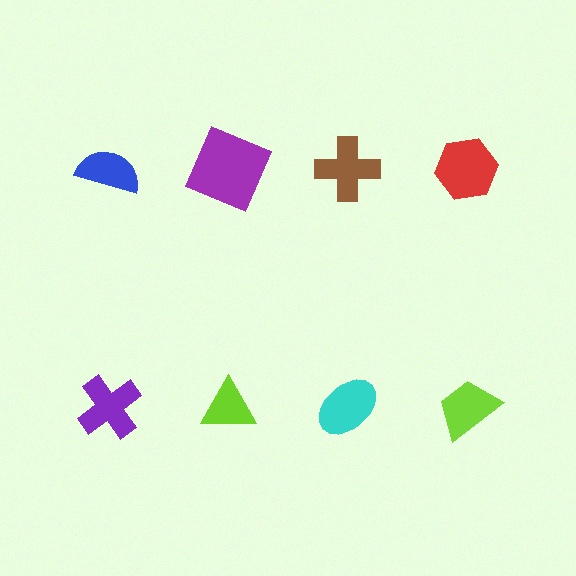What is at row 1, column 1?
A blue semicircle.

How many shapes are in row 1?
4 shapes.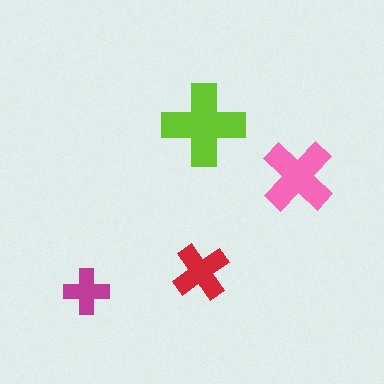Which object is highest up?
The lime cross is topmost.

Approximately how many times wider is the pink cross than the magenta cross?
About 1.5 times wider.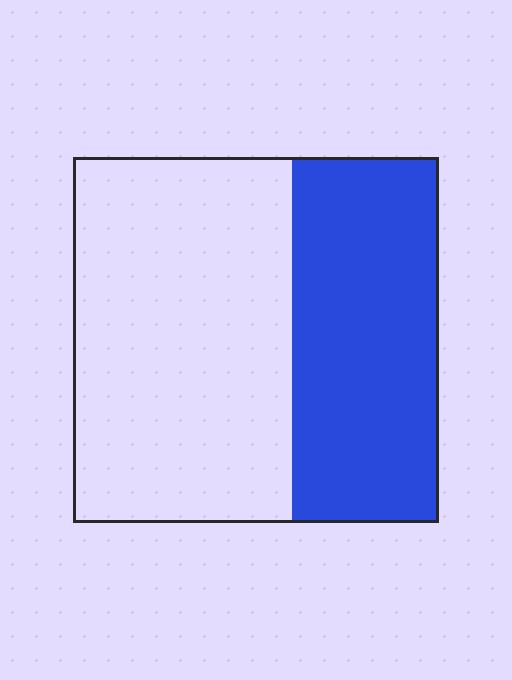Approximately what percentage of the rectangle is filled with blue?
Approximately 40%.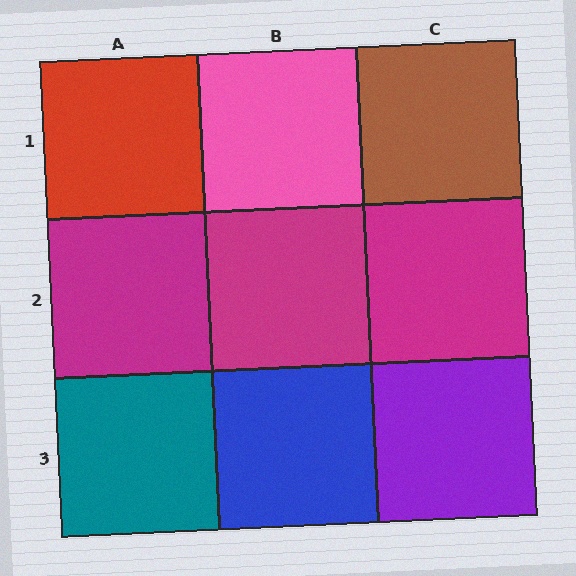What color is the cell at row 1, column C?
Brown.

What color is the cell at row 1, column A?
Red.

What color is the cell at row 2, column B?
Magenta.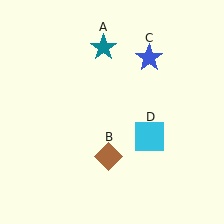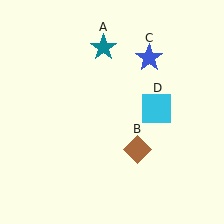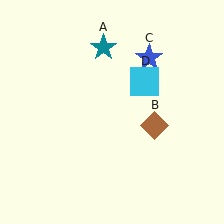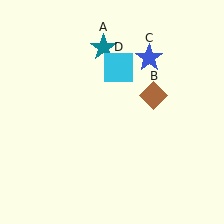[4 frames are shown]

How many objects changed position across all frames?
2 objects changed position: brown diamond (object B), cyan square (object D).